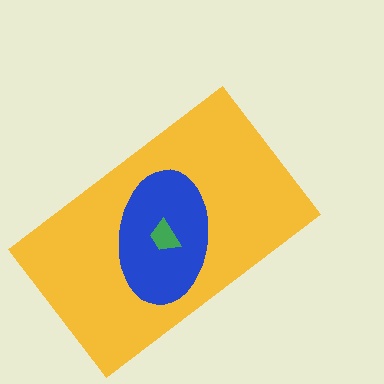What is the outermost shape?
The yellow rectangle.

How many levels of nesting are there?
3.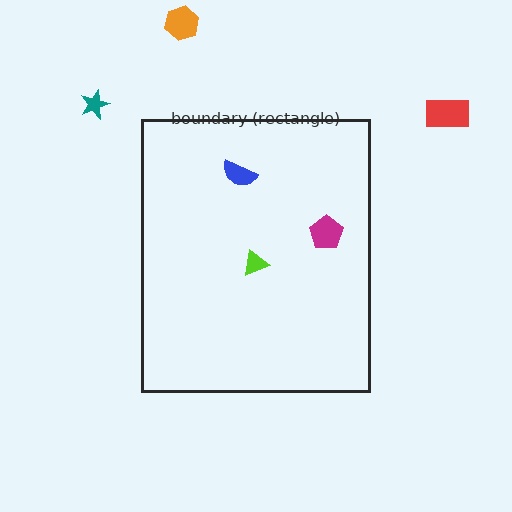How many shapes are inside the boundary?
3 inside, 3 outside.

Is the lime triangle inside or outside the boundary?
Inside.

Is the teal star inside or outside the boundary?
Outside.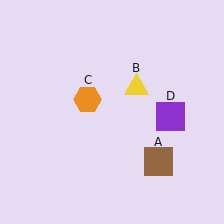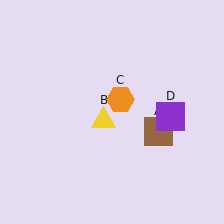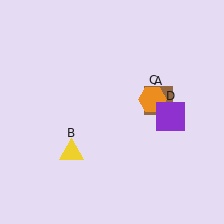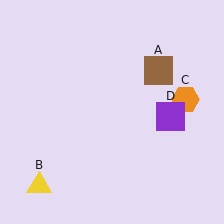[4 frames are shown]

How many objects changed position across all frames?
3 objects changed position: brown square (object A), yellow triangle (object B), orange hexagon (object C).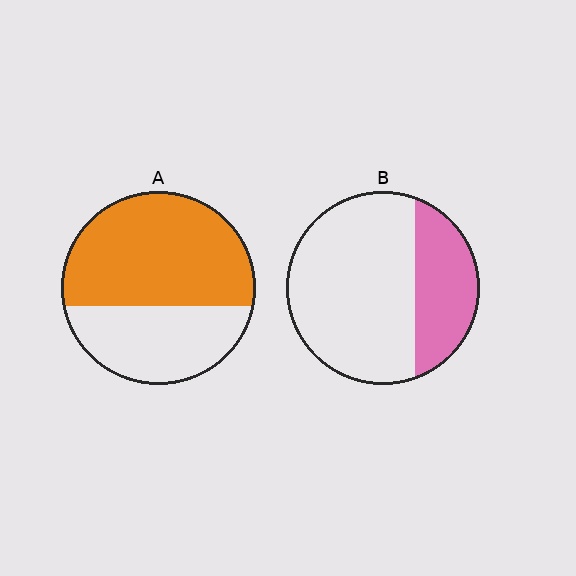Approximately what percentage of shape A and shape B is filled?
A is approximately 60% and B is approximately 30%.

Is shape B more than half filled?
No.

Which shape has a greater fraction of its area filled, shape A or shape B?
Shape A.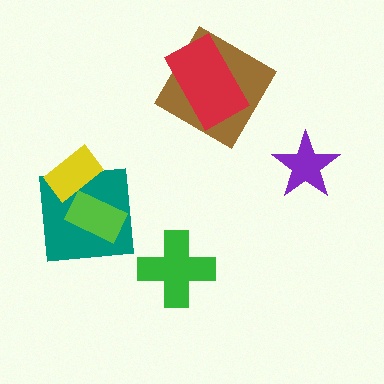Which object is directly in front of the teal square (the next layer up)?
The yellow rectangle is directly in front of the teal square.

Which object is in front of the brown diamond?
The red rectangle is in front of the brown diamond.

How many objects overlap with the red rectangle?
1 object overlaps with the red rectangle.